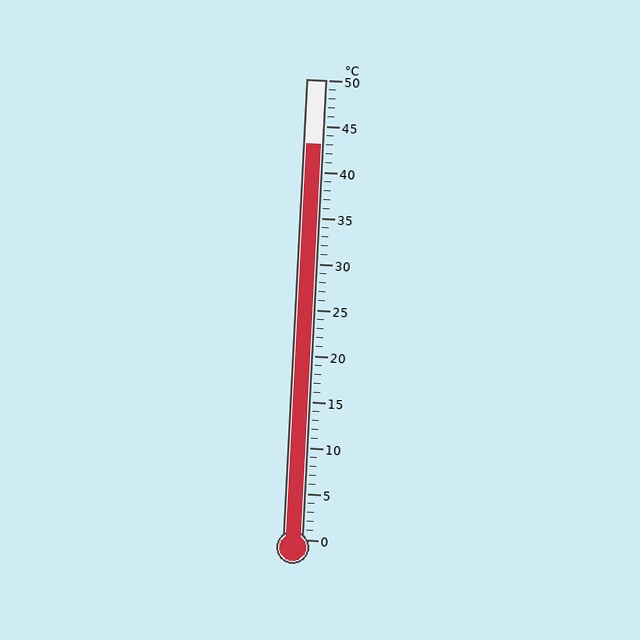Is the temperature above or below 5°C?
The temperature is above 5°C.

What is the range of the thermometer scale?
The thermometer scale ranges from 0°C to 50°C.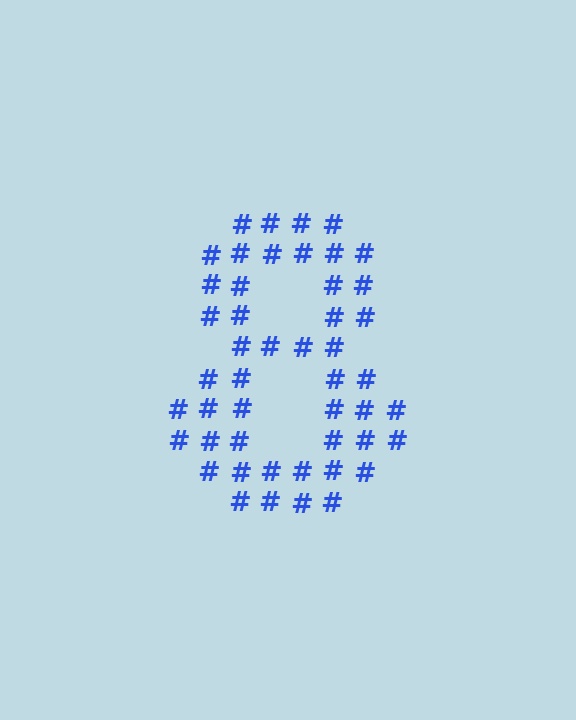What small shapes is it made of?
It is made of small hash symbols.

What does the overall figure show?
The overall figure shows the digit 8.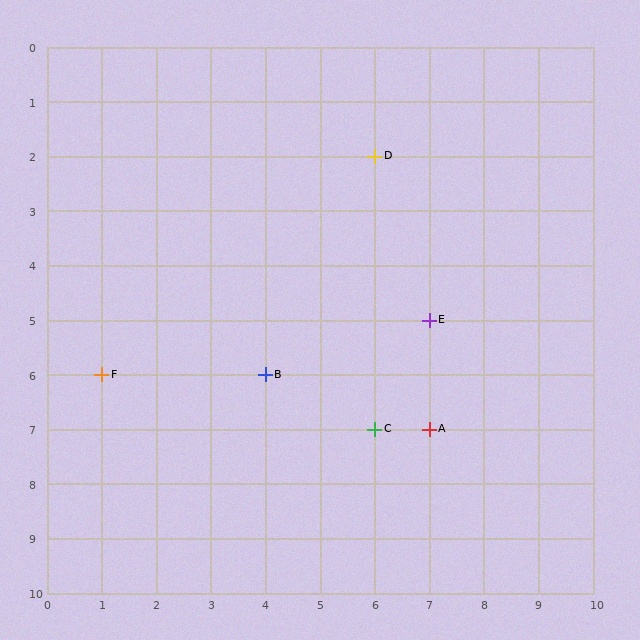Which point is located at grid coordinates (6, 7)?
Point C is at (6, 7).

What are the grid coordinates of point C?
Point C is at grid coordinates (6, 7).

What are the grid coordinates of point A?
Point A is at grid coordinates (7, 7).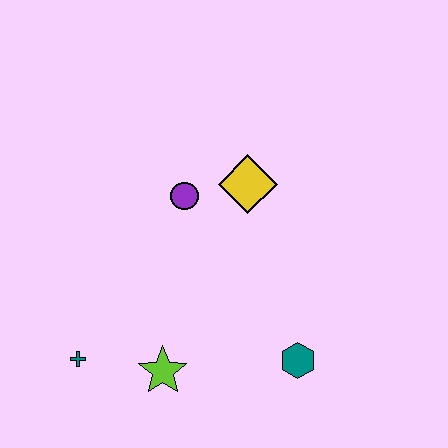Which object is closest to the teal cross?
The lime star is closest to the teal cross.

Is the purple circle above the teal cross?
Yes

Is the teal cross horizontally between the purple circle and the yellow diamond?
No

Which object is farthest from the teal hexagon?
The teal cross is farthest from the teal hexagon.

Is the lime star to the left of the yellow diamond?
Yes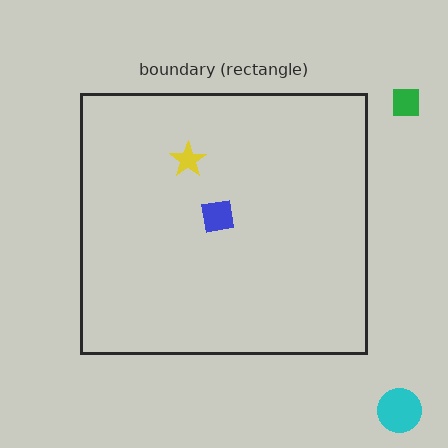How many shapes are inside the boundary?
2 inside, 2 outside.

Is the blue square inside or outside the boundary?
Inside.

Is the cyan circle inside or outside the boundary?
Outside.